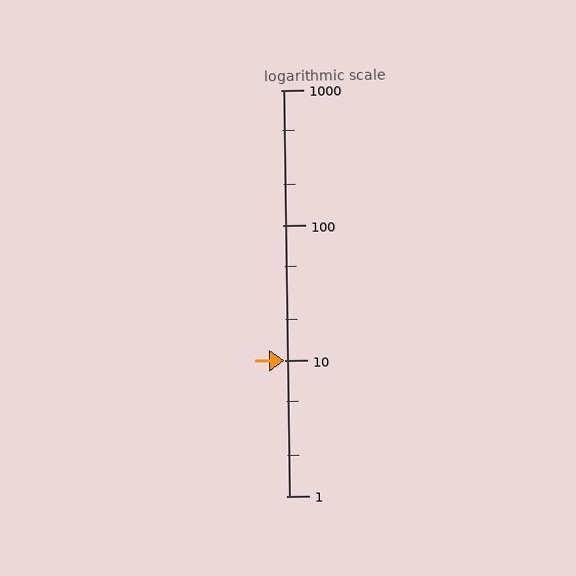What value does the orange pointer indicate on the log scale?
The pointer indicates approximately 10.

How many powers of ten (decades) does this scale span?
The scale spans 3 decades, from 1 to 1000.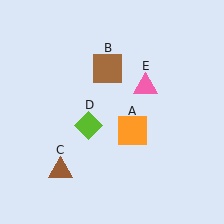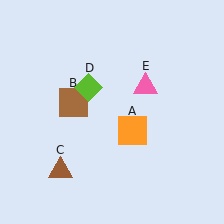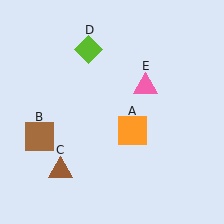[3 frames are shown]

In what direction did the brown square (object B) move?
The brown square (object B) moved down and to the left.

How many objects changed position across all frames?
2 objects changed position: brown square (object B), lime diamond (object D).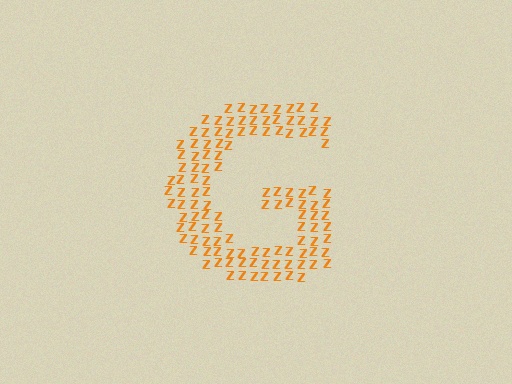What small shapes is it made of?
It is made of small letter Z's.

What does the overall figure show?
The overall figure shows the letter G.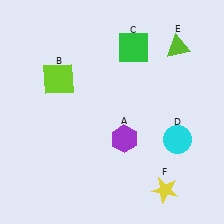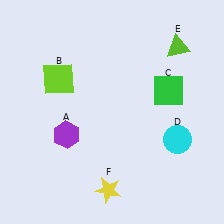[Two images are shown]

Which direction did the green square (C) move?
The green square (C) moved down.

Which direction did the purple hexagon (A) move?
The purple hexagon (A) moved left.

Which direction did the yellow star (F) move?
The yellow star (F) moved left.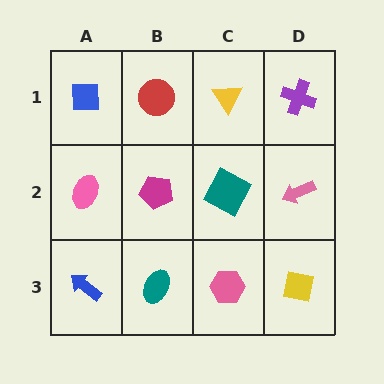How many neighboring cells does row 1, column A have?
2.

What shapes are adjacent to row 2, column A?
A blue square (row 1, column A), a blue arrow (row 3, column A), a magenta pentagon (row 2, column B).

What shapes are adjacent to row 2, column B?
A red circle (row 1, column B), a teal ellipse (row 3, column B), a pink ellipse (row 2, column A), a teal square (row 2, column C).